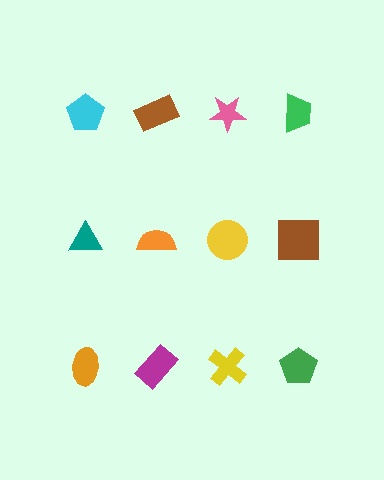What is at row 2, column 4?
A brown square.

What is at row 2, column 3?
A yellow circle.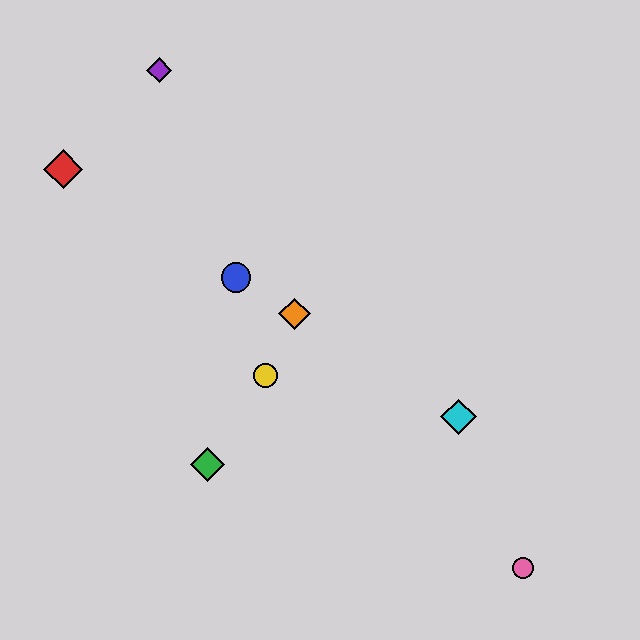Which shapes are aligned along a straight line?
The red diamond, the blue circle, the orange diamond, the cyan diamond are aligned along a straight line.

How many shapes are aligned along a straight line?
4 shapes (the red diamond, the blue circle, the orange diamond, the cyan diamond) are aligned along a straight line.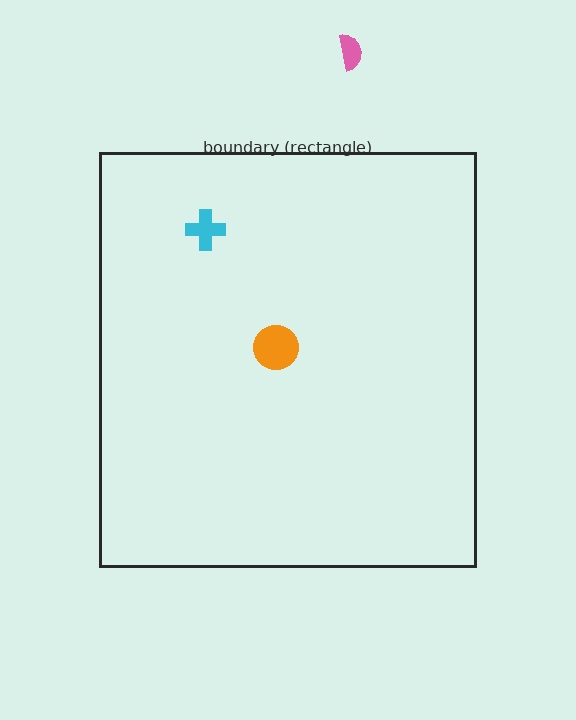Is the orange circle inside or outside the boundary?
Inside.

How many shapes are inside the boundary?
2 inside, 1 outside.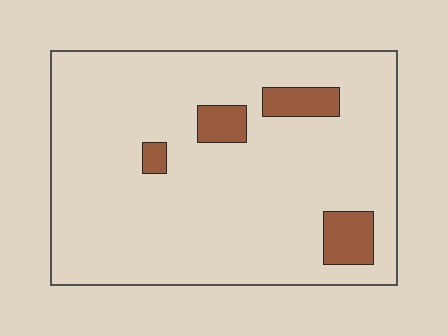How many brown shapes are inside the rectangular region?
4.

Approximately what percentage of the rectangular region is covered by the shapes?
Approximately 10%.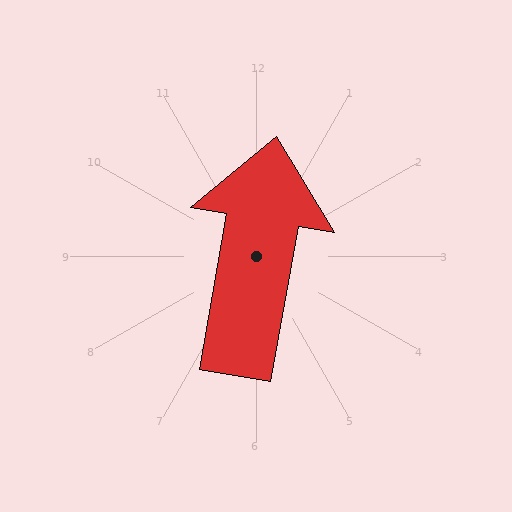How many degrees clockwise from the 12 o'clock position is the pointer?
Approximately 10 degrees.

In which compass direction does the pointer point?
North.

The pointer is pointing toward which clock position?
Roughly 12 o'clock.